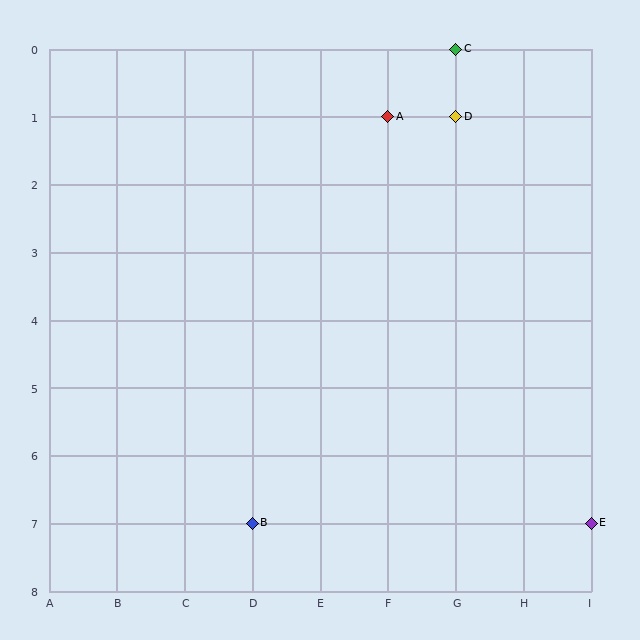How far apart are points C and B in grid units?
Points C and B are 3 columns and 7 rows apart (about 7.6 grid units diagonally).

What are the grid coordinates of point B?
Point B is at grid coordinates (D, 7).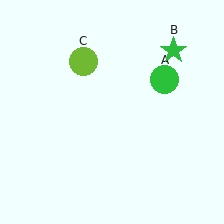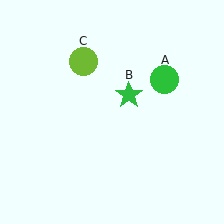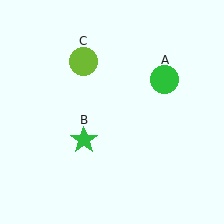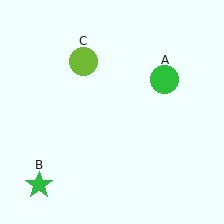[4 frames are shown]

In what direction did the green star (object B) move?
The green star (object B) moved down and to the left.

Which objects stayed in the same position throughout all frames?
Green circle (object A) and lime circle (object C) remained stationary.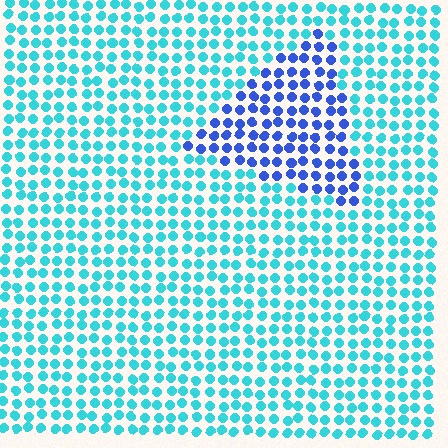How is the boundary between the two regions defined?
The boundary is defined purely by a slight shift in hue (about 45 degrees). Spacing, size, and orientation are identical on both sides.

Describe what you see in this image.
The image is filled with small cyan elements in a uniform arrangement. A triangle-shaped region is visible where the elements are tinted to a slightly different hue, forming a subtle color boundary.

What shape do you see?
I see a triangle.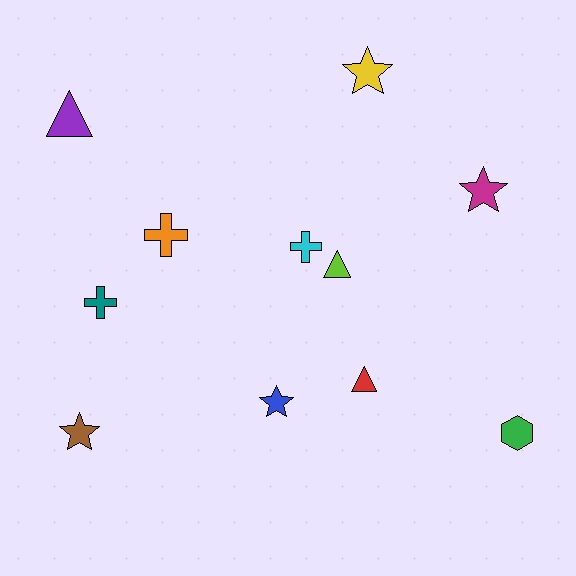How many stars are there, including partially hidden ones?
There are 4 stars.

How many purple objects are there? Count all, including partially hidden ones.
There is 1 purple object.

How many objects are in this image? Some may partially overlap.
There are 11 objects.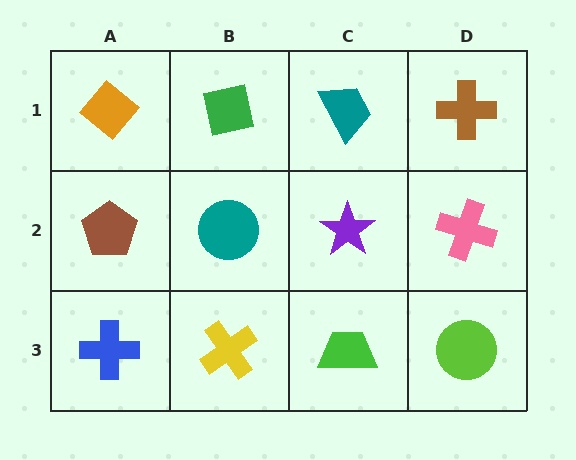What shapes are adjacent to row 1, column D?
A pink cross (row 2, column D), a teal trapezoid (row 1, column C).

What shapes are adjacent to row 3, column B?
A teal circle (row 2, column B), a blue cross (row 3, column A), a green trapezoid (row 3, column C).